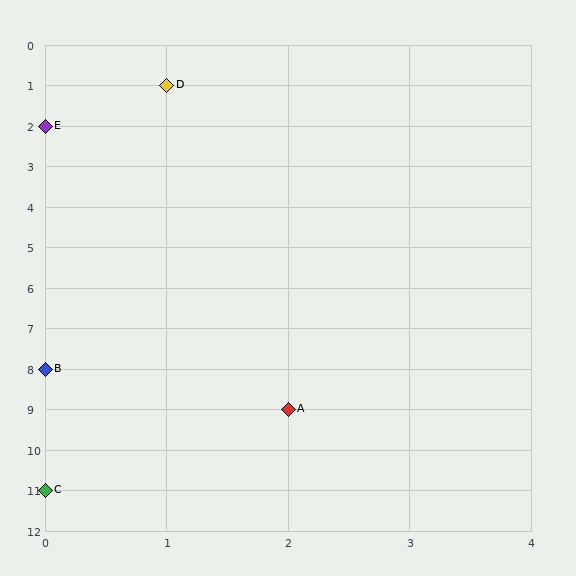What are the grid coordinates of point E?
Point E is at grid coordinates (0, 2).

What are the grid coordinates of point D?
Point D is at grid coordinates (1, 1).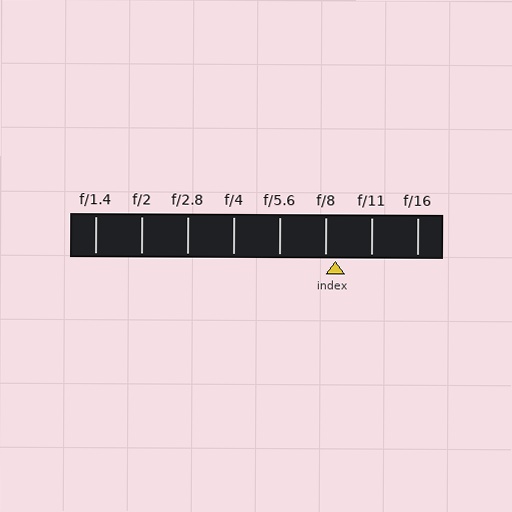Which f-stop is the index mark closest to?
The index mark is closest to f/8.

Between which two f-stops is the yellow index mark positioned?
The index mark is between f/8 and f/11.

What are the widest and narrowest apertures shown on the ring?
The widest aperture shown is f/1.4 and the narrowest is f/16.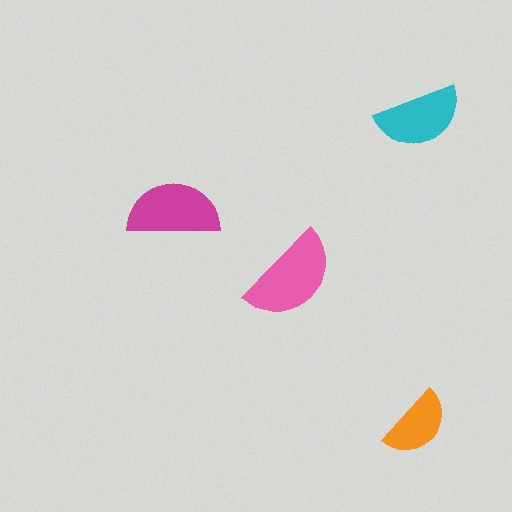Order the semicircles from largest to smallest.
the pink one, the magenta one, the cyan one, the orange one.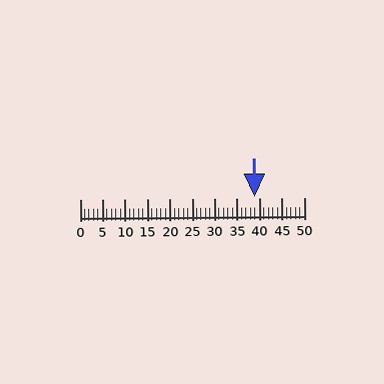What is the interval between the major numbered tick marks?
The major tick marks are spaced 5 units apart.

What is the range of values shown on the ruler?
The ruler shows values from 0 to 50.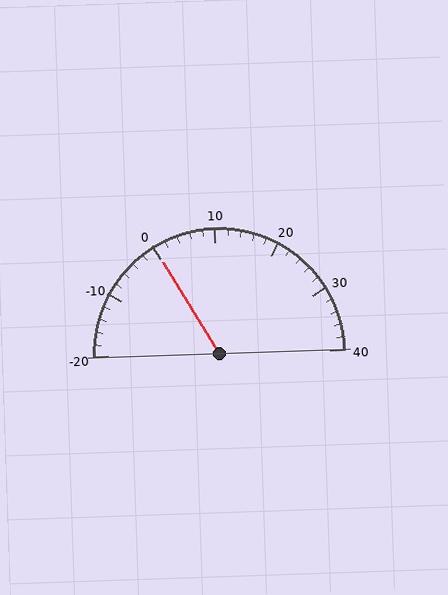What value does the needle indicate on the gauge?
The needle indicates approximately 0.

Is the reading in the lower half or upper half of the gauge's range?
The reading is in the lower half of the range (-20 to 40).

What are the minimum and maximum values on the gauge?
The gauge ranges from -20 to 40.